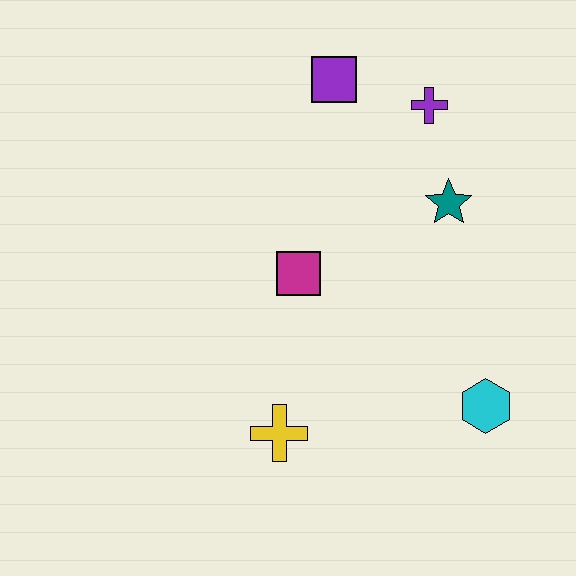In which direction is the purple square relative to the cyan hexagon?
The purple square is above the cyan hexagon.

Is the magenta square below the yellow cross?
No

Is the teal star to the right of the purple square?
Yes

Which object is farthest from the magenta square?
The cyan hexagon is farthest from the magenta square.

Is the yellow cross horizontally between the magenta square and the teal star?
No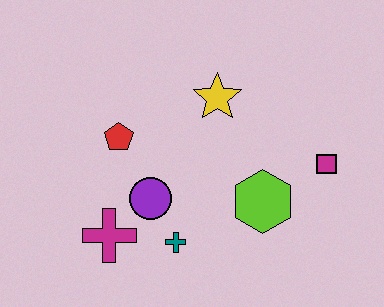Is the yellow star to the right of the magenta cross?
Yes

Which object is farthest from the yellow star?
The magenta cross is farthest from the yellow star.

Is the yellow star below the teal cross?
No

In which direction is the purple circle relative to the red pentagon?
The purple circle is below the red pentagon.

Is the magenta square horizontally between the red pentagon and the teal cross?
No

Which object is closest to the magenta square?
The lime hexagon is closest to the magenta square.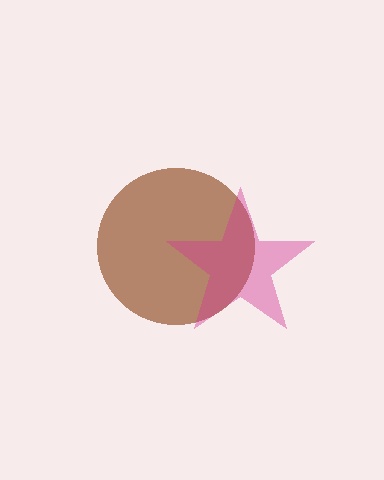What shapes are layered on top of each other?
The layered shapes are: a brown circle, a magenta star.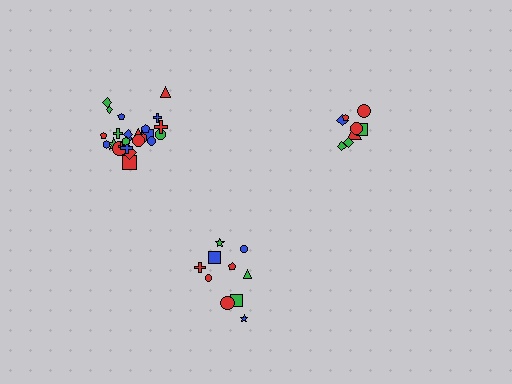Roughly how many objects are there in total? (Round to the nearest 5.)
Roughly 45 objects in total.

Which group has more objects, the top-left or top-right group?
The top-left group.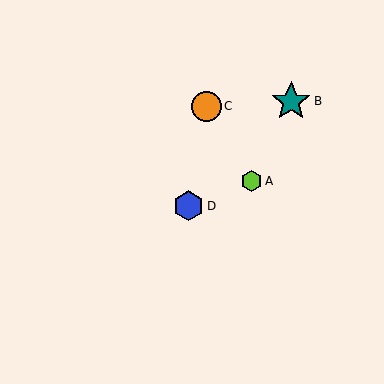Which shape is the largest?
The teal star (labeled B) is the largest.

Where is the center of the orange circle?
The center of the orange circle is at (206, 106).